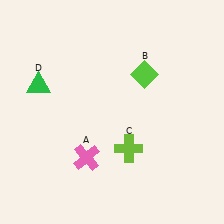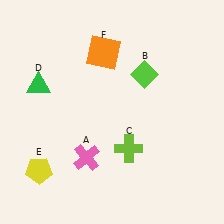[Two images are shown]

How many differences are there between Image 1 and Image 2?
There are 2 differences between the two images.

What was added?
A yellow pentagon (E), an orange square (F) were added in Image 2.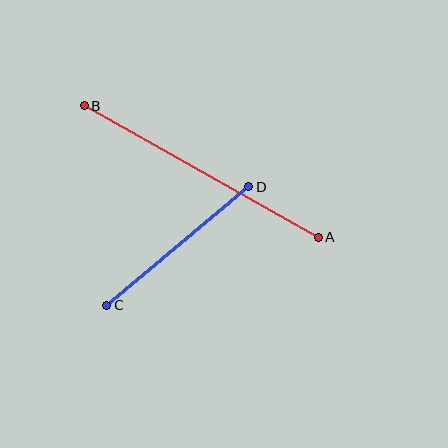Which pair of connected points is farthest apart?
Points A and B are farthest apart.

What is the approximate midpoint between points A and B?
The midpoint is at approximately (201, 172) pixels.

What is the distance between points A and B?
The distance is approximately 268 pixels.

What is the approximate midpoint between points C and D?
The midpoint is at approximately (178, 246) pixels.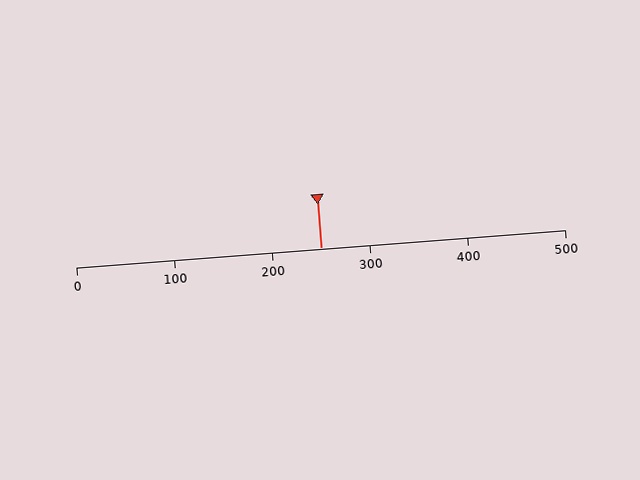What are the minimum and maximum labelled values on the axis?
The axis runs from 0 to 500.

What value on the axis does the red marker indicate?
The marker indicates approximately 250.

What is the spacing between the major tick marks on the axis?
The major ticks are spaced 100 apart.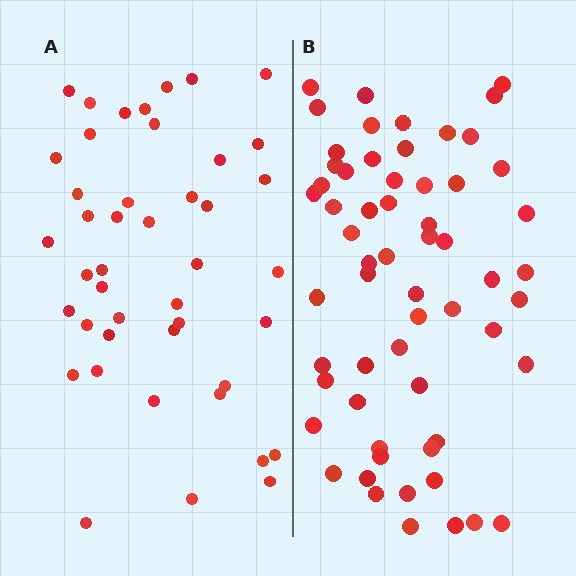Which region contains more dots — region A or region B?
Region B (the right region) has more dots.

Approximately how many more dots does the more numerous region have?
Region B has approximately 15 more dots than region A.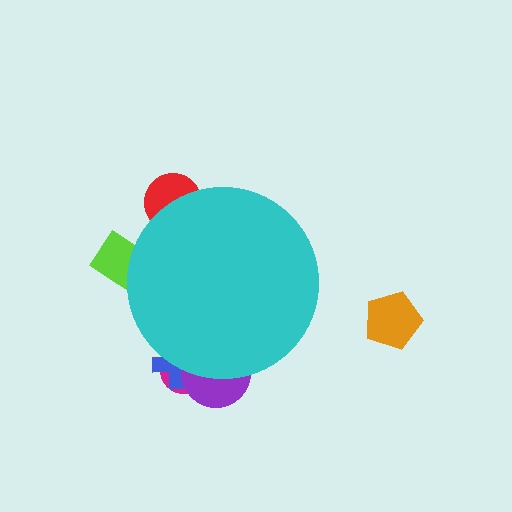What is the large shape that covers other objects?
A cyan circle.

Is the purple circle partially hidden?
Yes, the purple circle is partially hidden behind the cyan circle.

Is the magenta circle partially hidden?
Yes, the magenta circle is partially hidden behind the cyan circle.